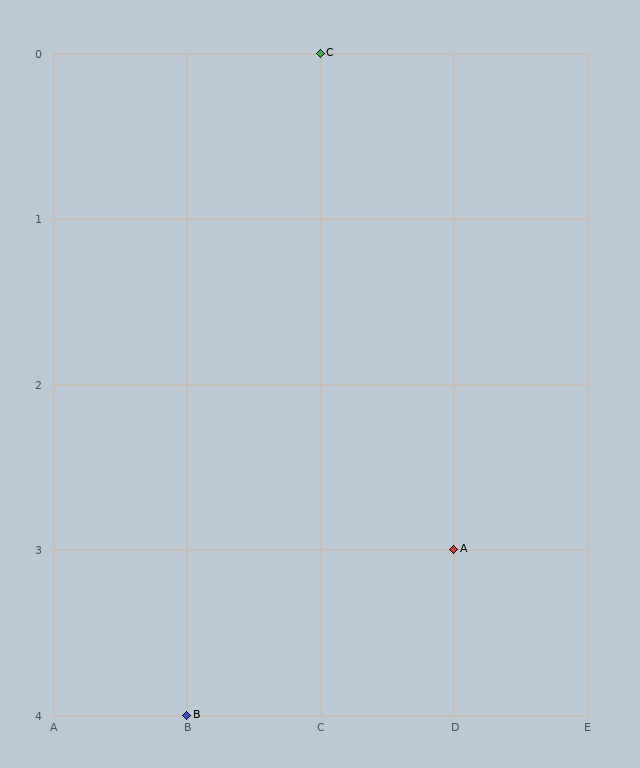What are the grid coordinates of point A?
Point A is at grid coordinates (D, 3).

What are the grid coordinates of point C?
Point C is at grid coordinates (C, 0).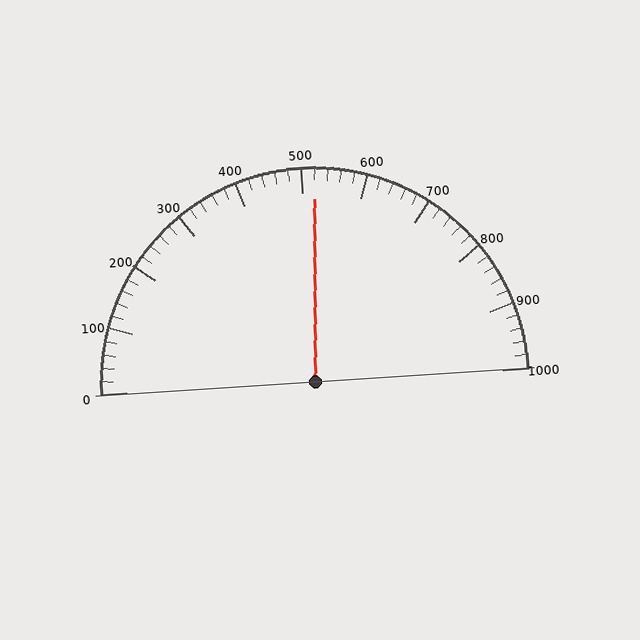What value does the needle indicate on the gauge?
The needle indicates approximately 520.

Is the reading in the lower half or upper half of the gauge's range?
The reading is in the upper half of the range (0 to 1000).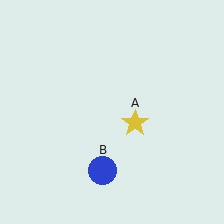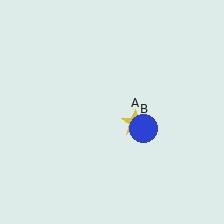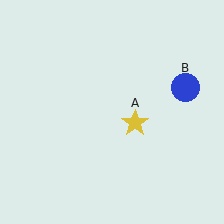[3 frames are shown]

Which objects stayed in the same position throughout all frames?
Yellow star (object A) remained stationary.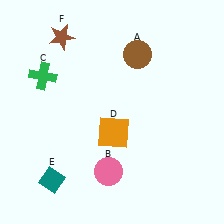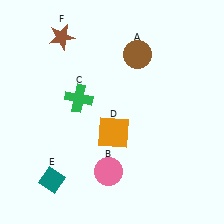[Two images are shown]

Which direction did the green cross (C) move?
The green cross (C) moved right.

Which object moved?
The green cross (C) moved right.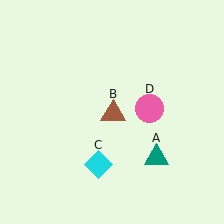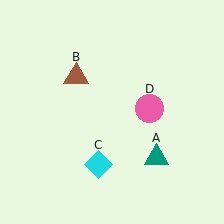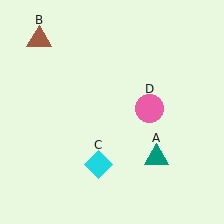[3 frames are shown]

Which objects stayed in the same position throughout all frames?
Teal triangle (object A) and cyan diamond (object C) and pink circle (object D) remained stationary.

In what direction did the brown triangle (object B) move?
The brown triangle (object B) moved up and to the left.